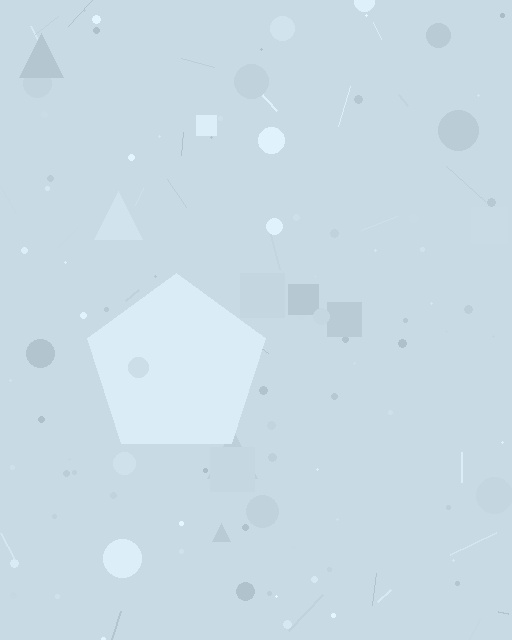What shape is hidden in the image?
A pentagon is hidden in the image.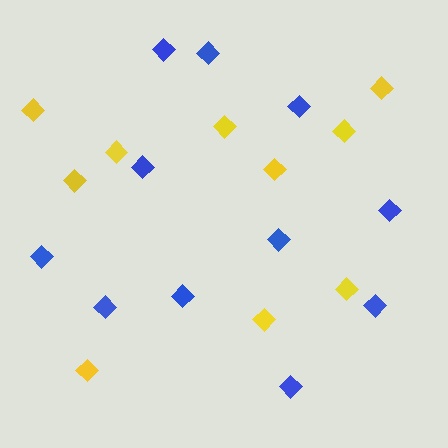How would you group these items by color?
There are 2 groups: one group of yellow diamonds (10) and one group of blue diamonds (11).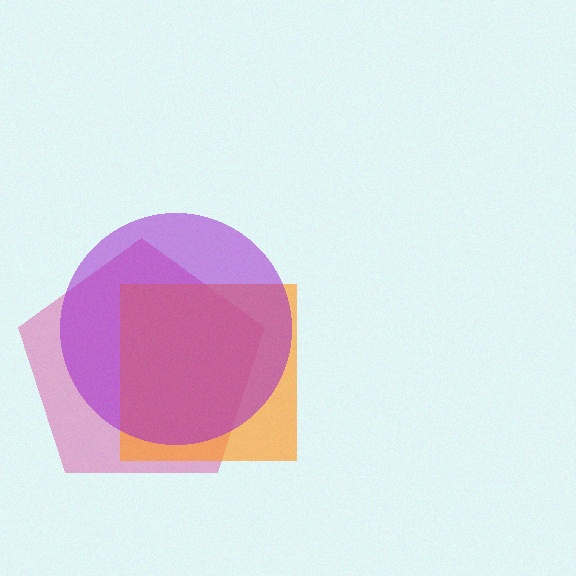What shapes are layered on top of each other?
The layered shapes are: a magenta pentagon, an orange square, a purple circle.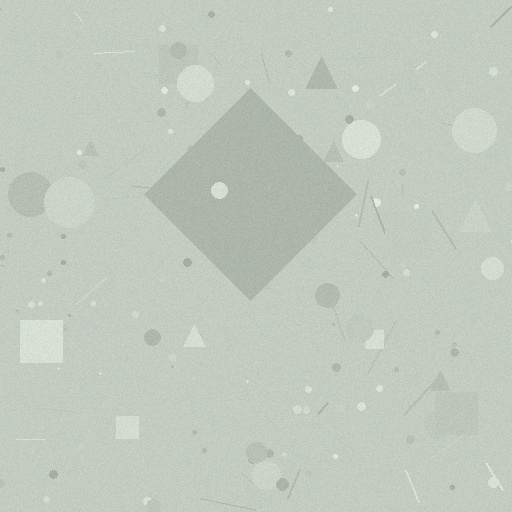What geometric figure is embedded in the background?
A diamond is embedded in the background.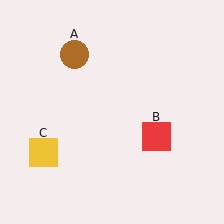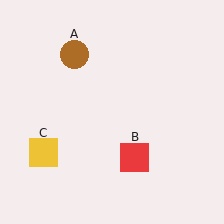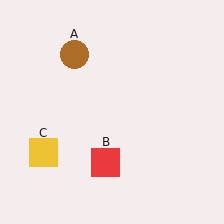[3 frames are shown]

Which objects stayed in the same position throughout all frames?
Brown circle (object A) and yellow square (object C) remained stationary.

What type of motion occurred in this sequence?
The red square (object B) rotated clockwise around the center of the scene.